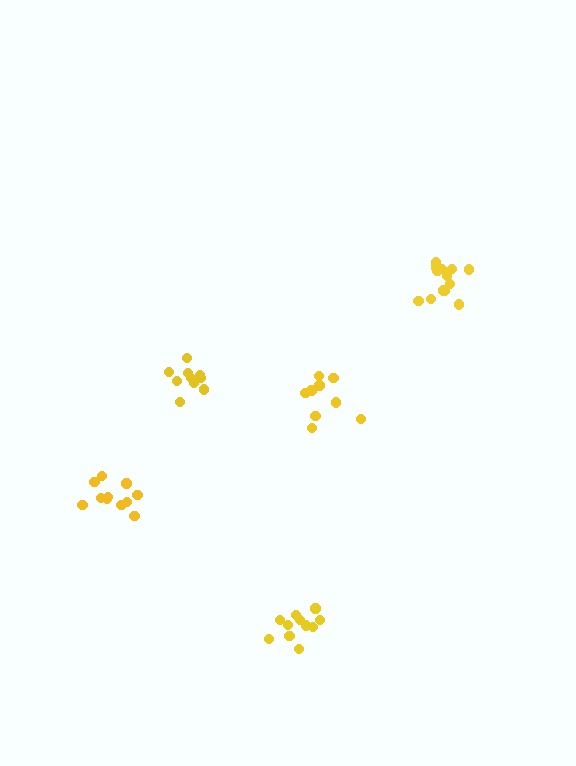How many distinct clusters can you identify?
There are 5 distinct clusters.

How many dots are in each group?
Group 1: 9 dots, Group 2: 11 dots, Group 3: 13 dots, Group 4: 10 dots, Group 5: 11 dots (54 total).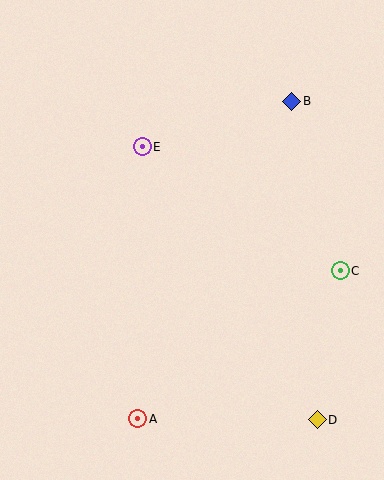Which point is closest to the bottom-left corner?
Point A is closest to the bottom-left corner.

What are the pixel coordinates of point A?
Point A is at (138, 419).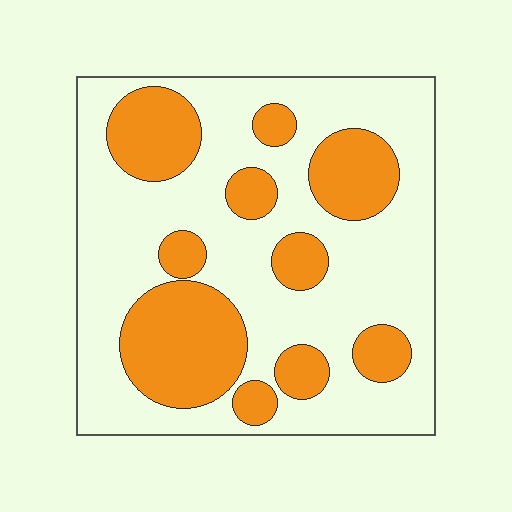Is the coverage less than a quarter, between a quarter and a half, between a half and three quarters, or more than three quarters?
Between a quarter and a half.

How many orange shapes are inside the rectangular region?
10.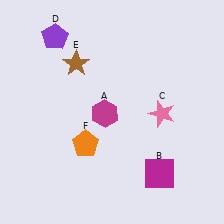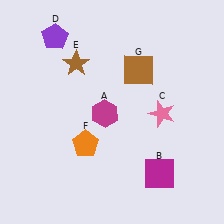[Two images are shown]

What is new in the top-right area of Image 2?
A brown square (G) was added in the top-right area of Image 2.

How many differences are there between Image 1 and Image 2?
There is 1 difference between the two images.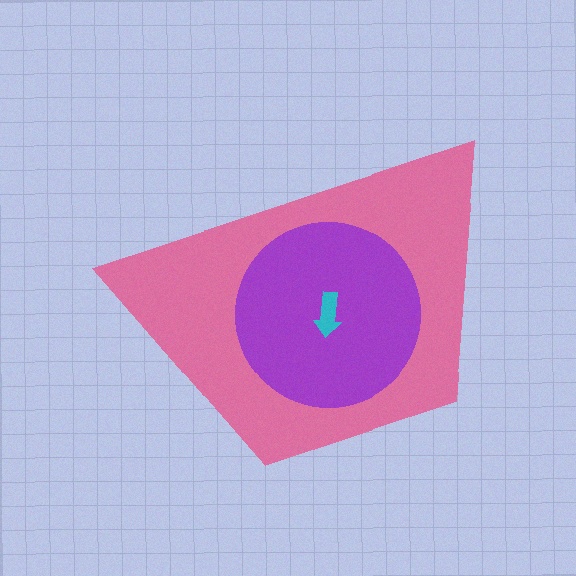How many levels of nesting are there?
3.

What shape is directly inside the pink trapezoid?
The purple circle.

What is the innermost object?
The cyan arrow.